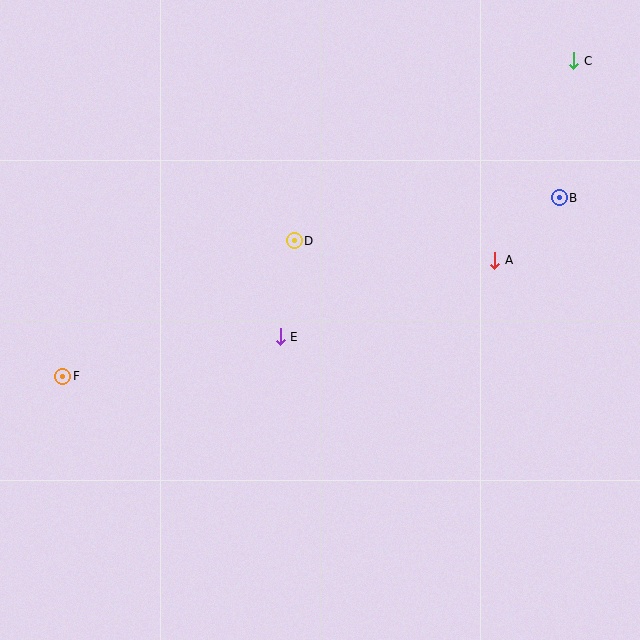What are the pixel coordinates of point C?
Point C is at (574, 61).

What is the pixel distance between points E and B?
The distance between E and B is 312 pixels.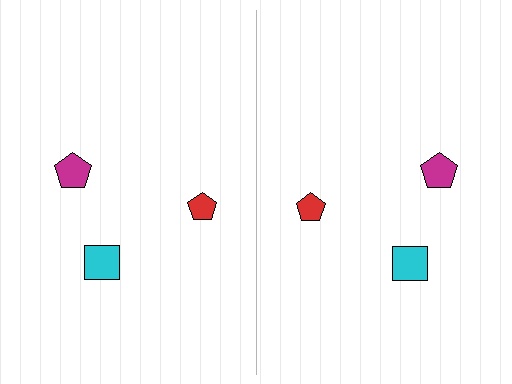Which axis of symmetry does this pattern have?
The pattern has a vertical axis of symmetry running through the center of the image.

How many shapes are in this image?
There are 6 shapes in this image.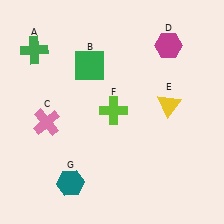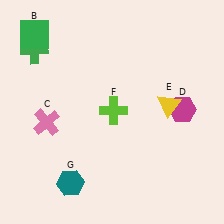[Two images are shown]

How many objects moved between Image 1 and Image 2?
2 objects moved between the two images.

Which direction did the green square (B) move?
The green square (B) moved left.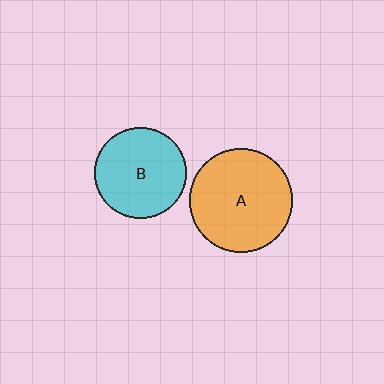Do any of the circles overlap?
No, none of the circles overlap.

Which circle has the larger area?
Circle A (orange).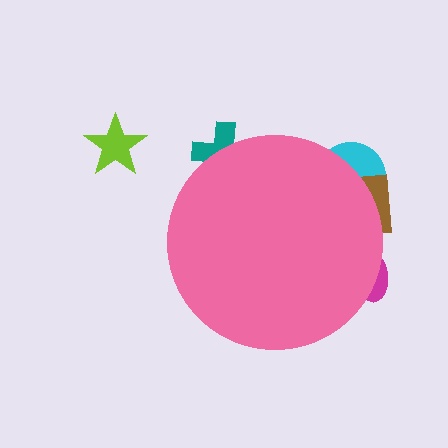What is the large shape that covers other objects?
A pink circle.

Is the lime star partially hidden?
No, the lime star is fully visible.